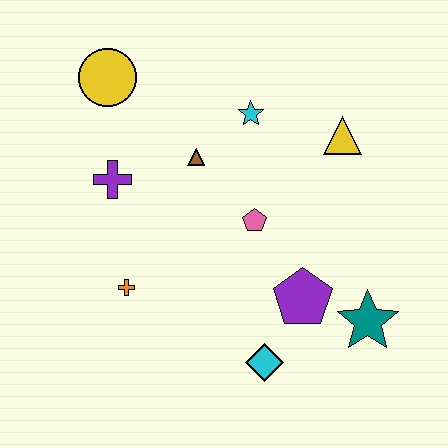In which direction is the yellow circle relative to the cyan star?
The yellow circle is to the left of the cyan star.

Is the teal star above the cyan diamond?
Yes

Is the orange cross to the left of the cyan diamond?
Yes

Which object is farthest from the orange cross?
The yellow triangle is farthest from the orange cross.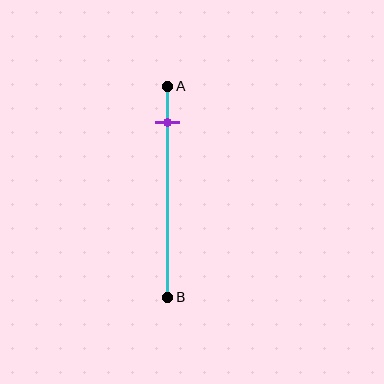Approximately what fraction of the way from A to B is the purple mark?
The purple mark is approximately 15% of the way from A to B.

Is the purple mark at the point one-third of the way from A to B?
No, the mark is at about 15% from A, not at the 33% one-third point.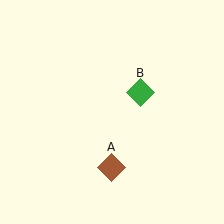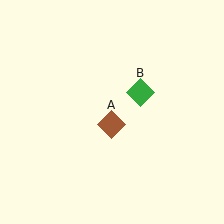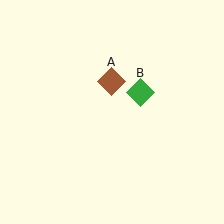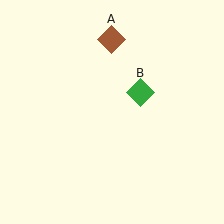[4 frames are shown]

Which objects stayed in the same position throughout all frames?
Green diamond (object B) remained stationary.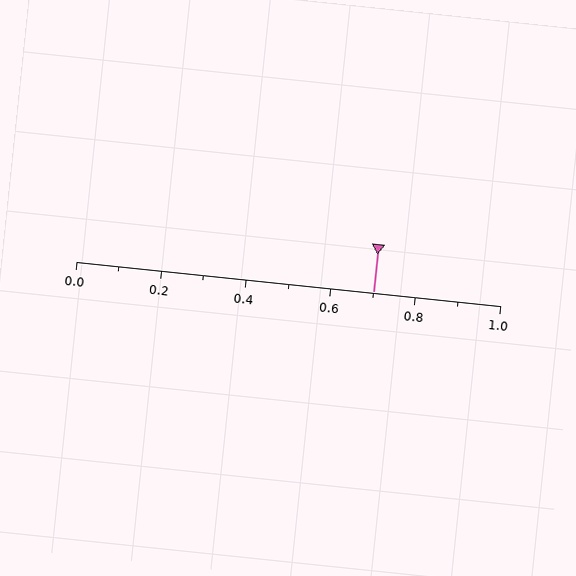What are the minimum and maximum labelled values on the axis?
The axis runs from 0.0 to 1.0.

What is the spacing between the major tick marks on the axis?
The major ticks are spaced 0.2 apart.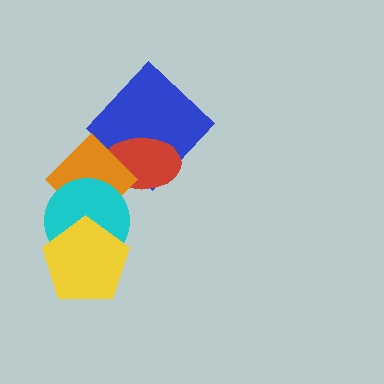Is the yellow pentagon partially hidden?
No, no other shape covers it.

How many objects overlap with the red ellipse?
2 objects overlap with the red ellipse.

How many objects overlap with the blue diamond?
2 objects overlap with the blue diamond.